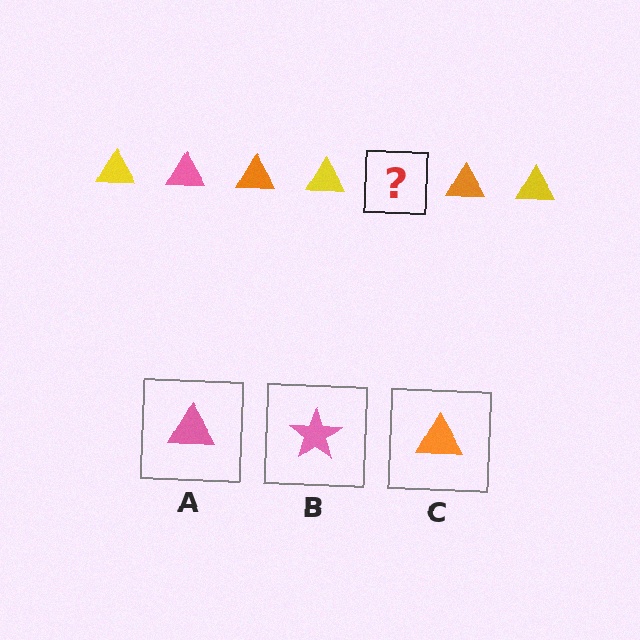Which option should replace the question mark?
Option A.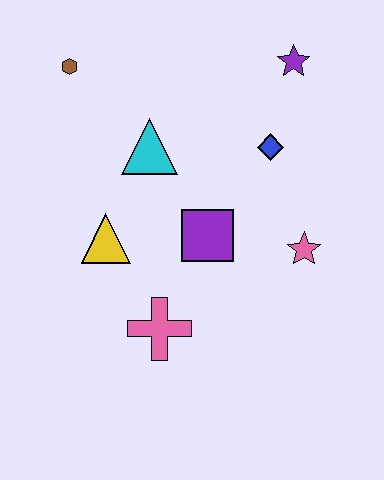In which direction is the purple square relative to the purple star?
The purple square is below the purple star.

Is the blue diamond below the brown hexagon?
Yes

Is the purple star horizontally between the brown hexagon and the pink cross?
No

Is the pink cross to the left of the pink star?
Yes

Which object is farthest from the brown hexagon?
The pink star is farthest from the brown hexagon.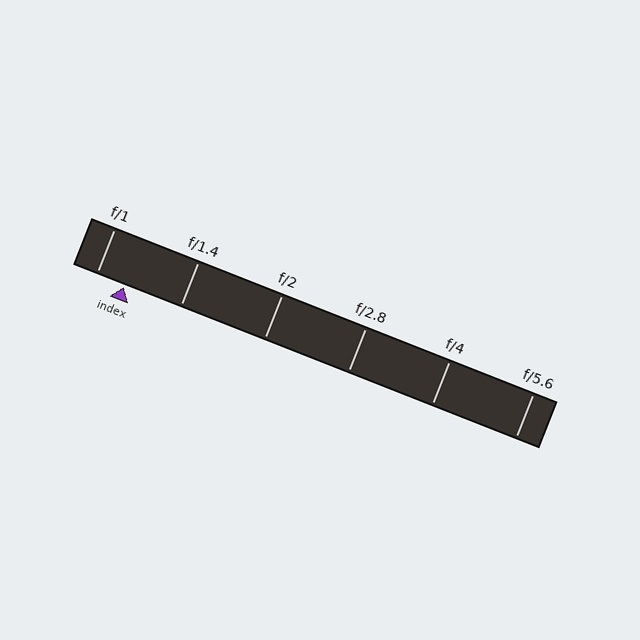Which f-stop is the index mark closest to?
The index mark is closest to f/1.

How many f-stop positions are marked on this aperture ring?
There are 6 f-stop positions marked.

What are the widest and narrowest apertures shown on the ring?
The widest aperture shown is f/1 and the narrowest is f/5.6.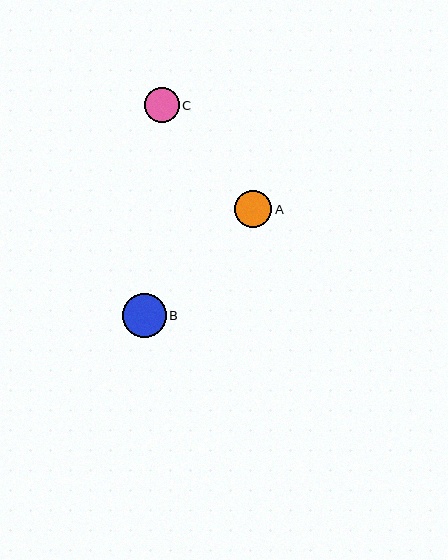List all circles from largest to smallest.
From largest to smallest: B, A, C.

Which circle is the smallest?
Circle C is the smallest with a size of approximately 35 pixels.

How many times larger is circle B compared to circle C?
Circle B is approximately 1.3 times the size of circle C.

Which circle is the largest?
Circle B is the largest with a size of approximately 44 pixels.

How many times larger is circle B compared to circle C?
Circle B is approximately 1.3 times the size of circle C.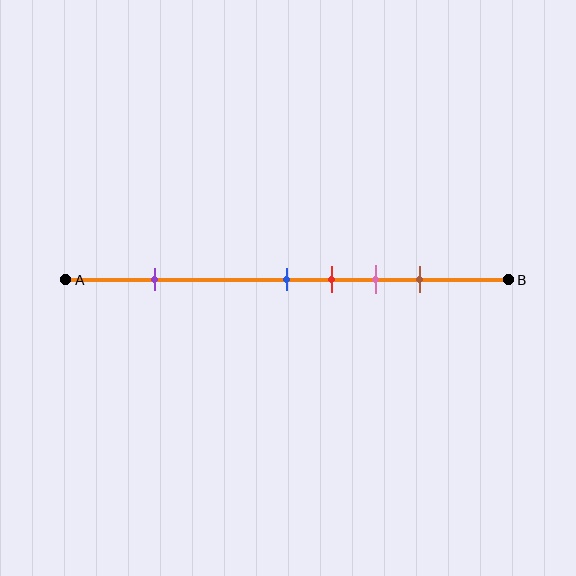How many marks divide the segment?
There are 5 marks dividing the segment.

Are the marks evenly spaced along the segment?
No, the marks are not evenly spaced.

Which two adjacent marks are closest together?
The blue and red marks are the closest adjacent pair.